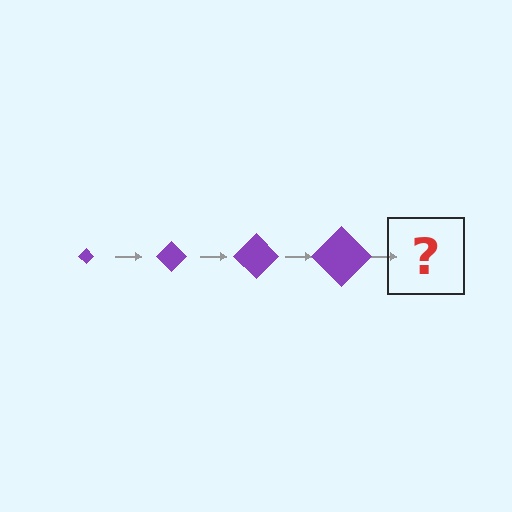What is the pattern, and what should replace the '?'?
The pattern is that the diamond gets progressively larger each step. The '?' should be a purple diamond, larger than the previous one.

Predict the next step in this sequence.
The next step is a purple diamond, larger than the previous one.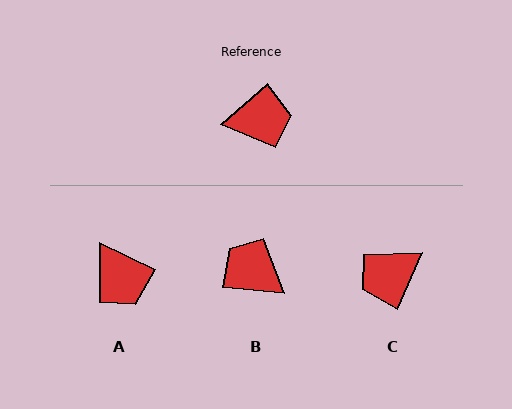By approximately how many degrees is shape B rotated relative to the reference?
Approximately 134 degrees counter-clockwise.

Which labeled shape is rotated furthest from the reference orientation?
C, about 155 degrees away.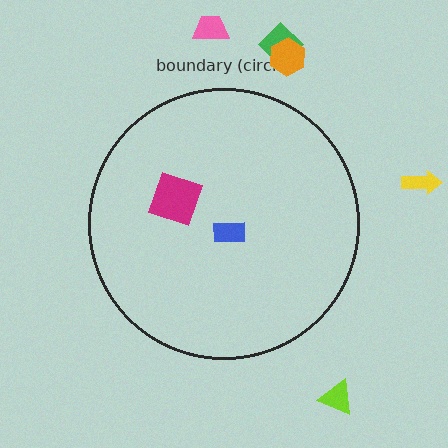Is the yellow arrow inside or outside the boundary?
Outside.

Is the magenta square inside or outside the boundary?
Inside.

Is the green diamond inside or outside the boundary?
Outside.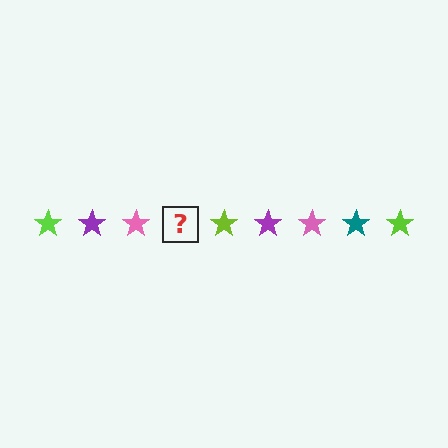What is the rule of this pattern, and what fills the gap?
The rule is that the pattern cycles through lime, purple, pink, teal stars. The gap should be filled with a teal star.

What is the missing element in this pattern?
The missing element is a teal star.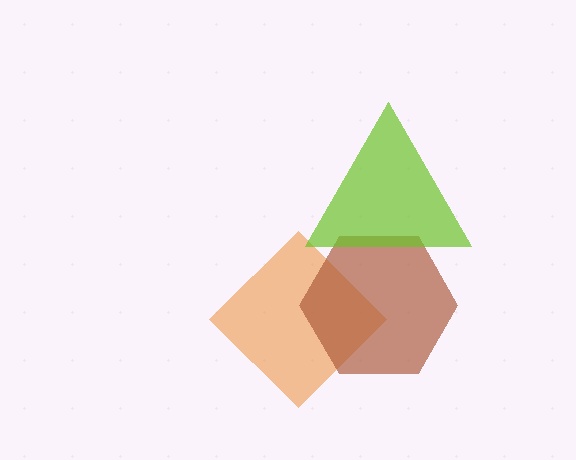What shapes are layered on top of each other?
The layered shapes are: an orange diamond, a brown hexagon, a lime triangle.